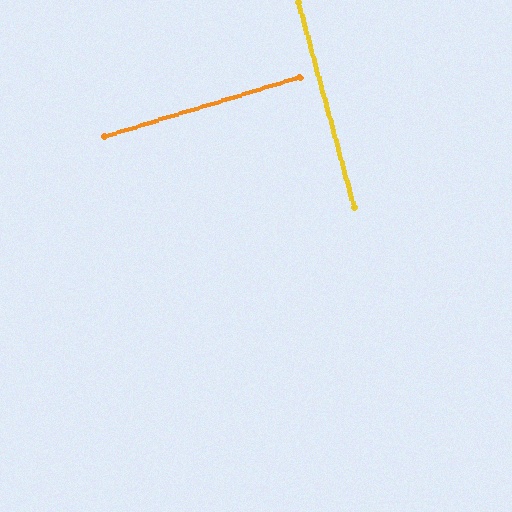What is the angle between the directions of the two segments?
Approximately 88 degrees.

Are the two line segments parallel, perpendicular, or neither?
Perpendicular — they meet at approximately 88°.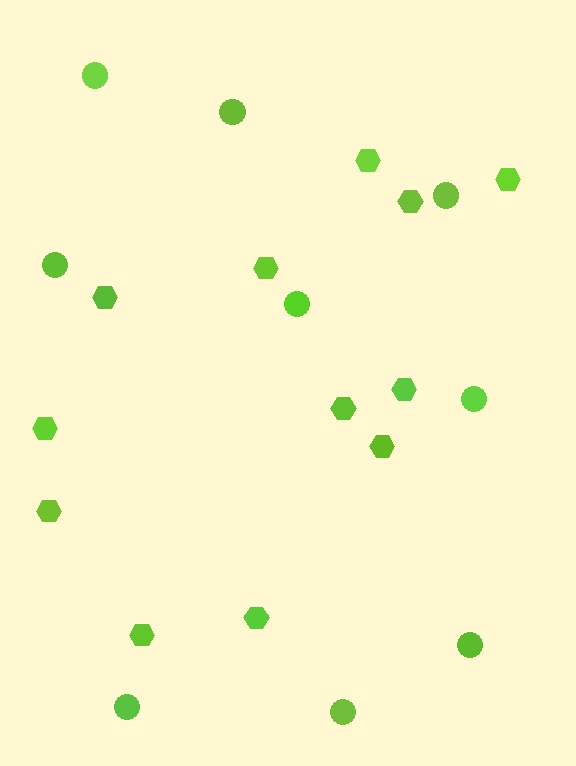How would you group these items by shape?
There are 2 groups: one group of circles (9) and one group of hexagons (12).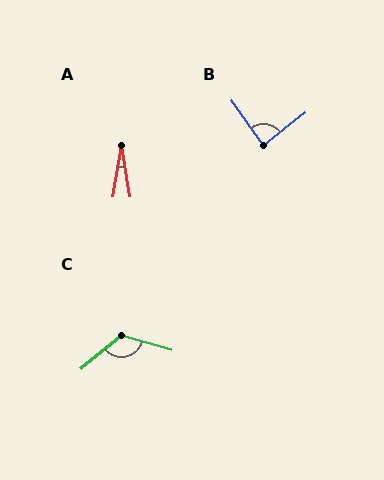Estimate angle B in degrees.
Approximately 87 degrees.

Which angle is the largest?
C, at approximately 124 degrees.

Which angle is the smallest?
A, at approximately 19 degrees.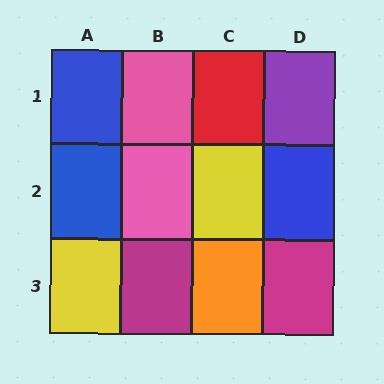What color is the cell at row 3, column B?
Magenta.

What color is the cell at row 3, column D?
Magenta.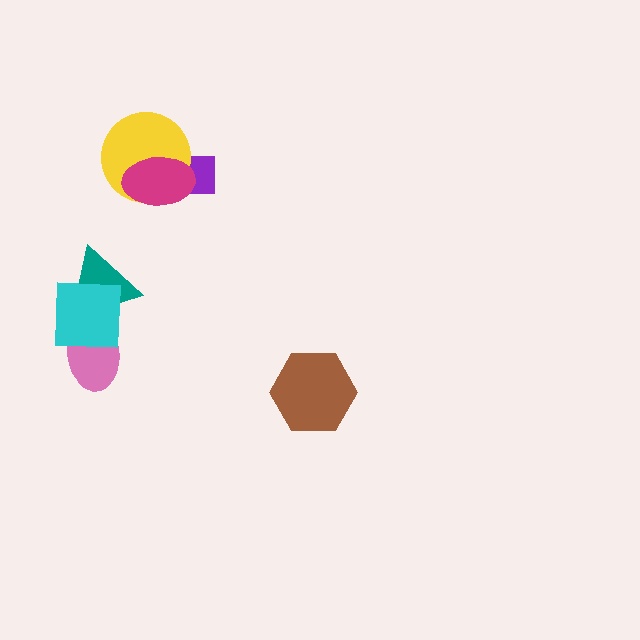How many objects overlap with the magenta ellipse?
2 objects overlap with the magenta ellipse.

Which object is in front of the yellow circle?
The magenta ellipse is in front of the yellow circle.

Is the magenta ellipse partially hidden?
No, no other shape covers it.